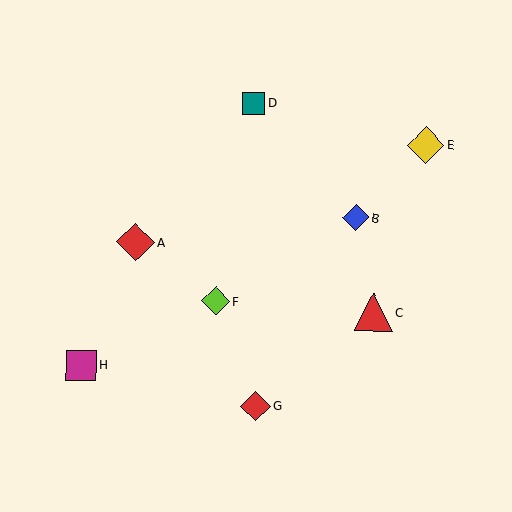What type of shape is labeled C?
Shape C is a red triangle.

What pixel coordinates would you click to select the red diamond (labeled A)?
Click at (136, 242) to select the red diamond A.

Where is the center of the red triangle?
The center of the red triangle is at (374, 312).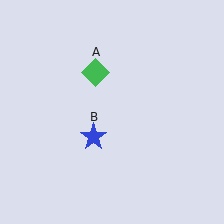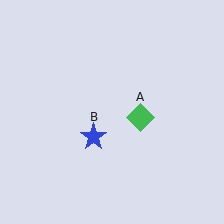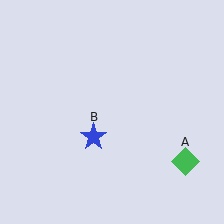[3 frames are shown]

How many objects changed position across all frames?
1 object changed position: green diamond (object A).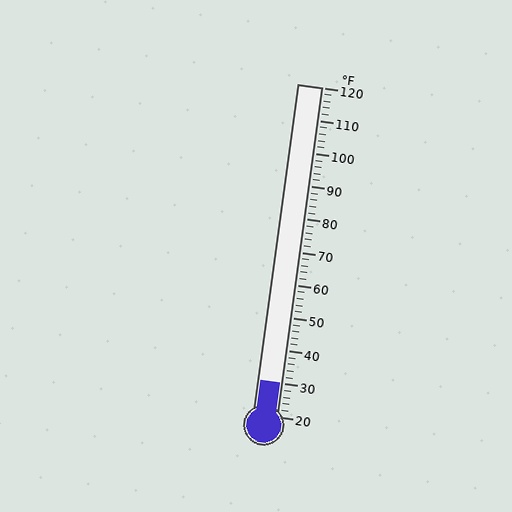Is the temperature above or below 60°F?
The temperature is below 60°F.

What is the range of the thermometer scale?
The thermometer scale ranges from 20°F to 120°F.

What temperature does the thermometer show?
The thermometer shows approximately 30°F.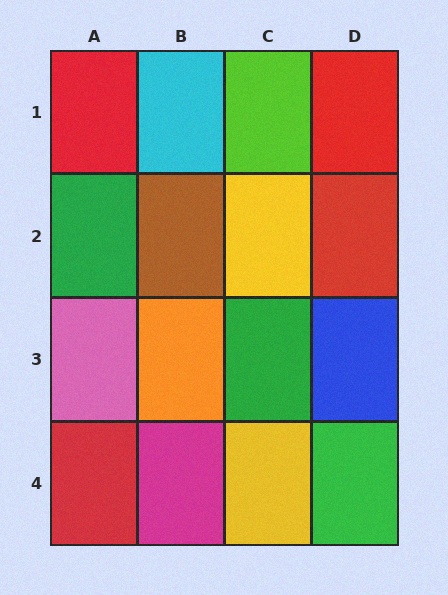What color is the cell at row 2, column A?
Green.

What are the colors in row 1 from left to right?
Red, cyan, lime, red.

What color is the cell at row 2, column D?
Red.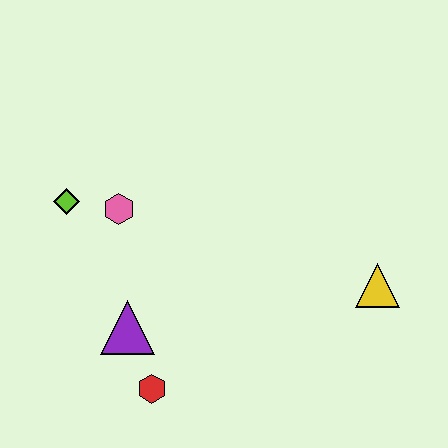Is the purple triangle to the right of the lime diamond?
Yes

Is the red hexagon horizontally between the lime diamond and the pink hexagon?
No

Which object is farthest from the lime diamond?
The yellow triangle is farthest from the lime diamond.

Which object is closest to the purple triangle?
The red hexagon is closest to the purple triangle.